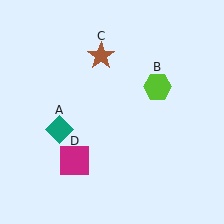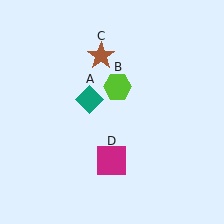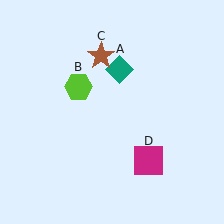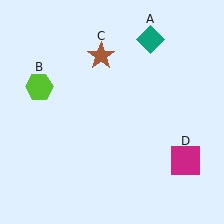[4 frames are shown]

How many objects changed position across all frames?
3 objects changed position: teal diamond (object A), lime hexagon (object B), magenta square (object D).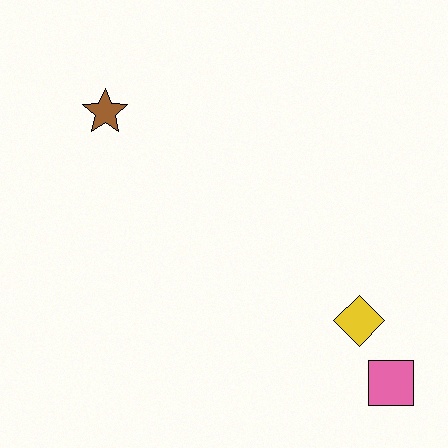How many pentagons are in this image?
There are no pentagons.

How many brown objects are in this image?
There is 1 brown object.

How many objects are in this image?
There are 3 objects.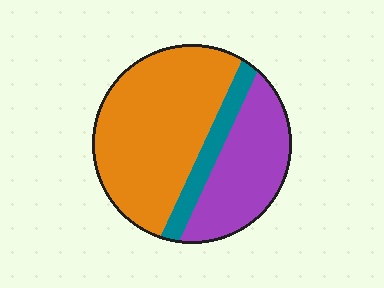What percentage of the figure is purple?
Purple covers about 30% of the figure.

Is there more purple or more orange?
Orange.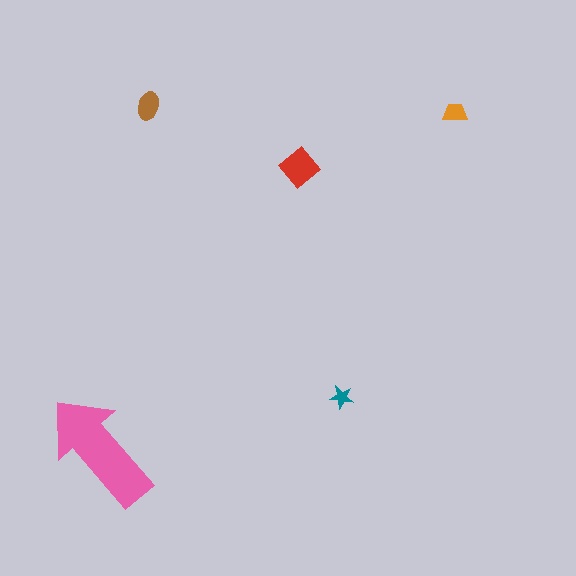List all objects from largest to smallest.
The pink arrow, the red diamond, the brown ellipse, the orange trapezoid, the teal star.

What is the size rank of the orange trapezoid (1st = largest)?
4th.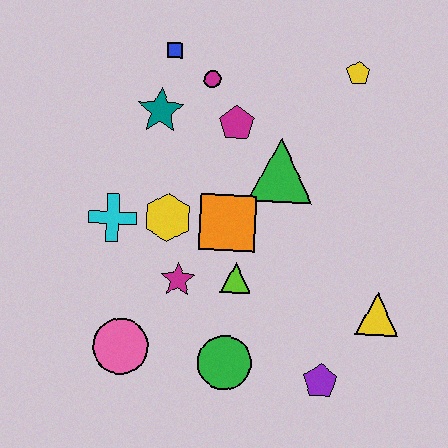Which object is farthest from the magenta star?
The yellow pentagon is farthest from the magenta star.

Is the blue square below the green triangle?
No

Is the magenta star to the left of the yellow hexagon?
No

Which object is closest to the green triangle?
The magenta pentagon is closest to the green triangle.